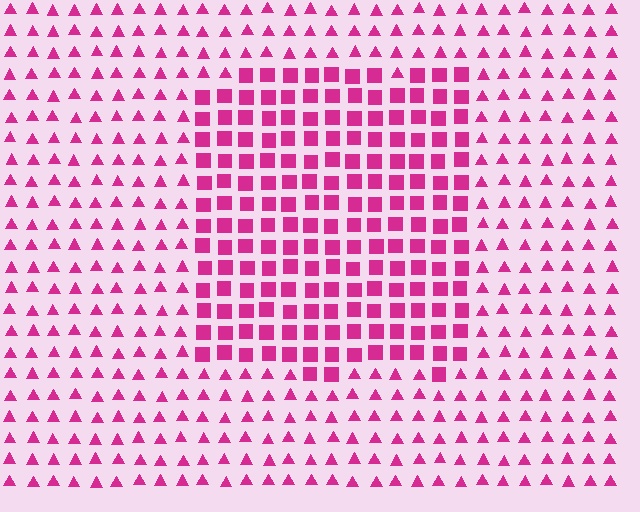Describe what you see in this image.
The image is filled with small magenta elements arranged in a uniform grid. A rectangle-shaped region contains squares, while the surrounding area contains triangles. The boundary is defined purely by the change in element shape.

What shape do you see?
I see a rectangle.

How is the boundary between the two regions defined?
The boundary is defined by a change in element shape: squares inside vs. triangles outside. All elements share the same color and spacing.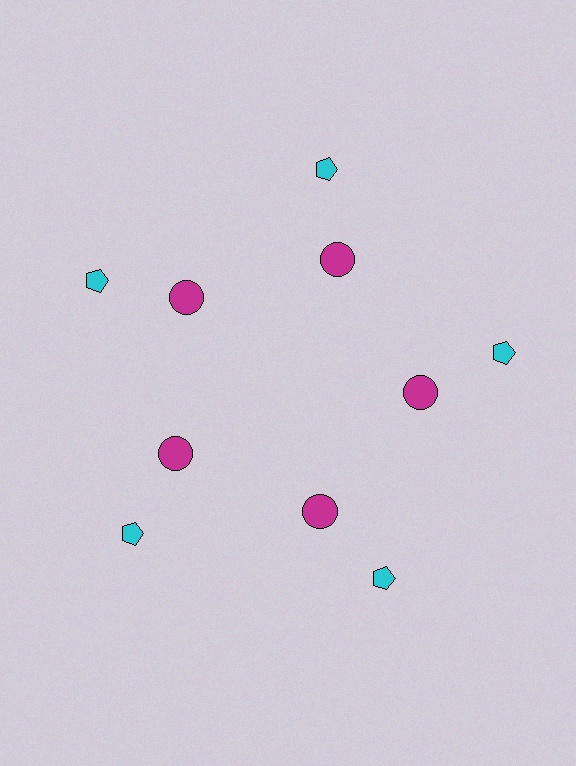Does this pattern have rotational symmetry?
Yes, this pattern has 5-fold rotational symmetry. It looks the same after rotating 72 degrees around the center.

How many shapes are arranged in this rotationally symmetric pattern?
There are 10 shapes, arranged in 5 groups of 2.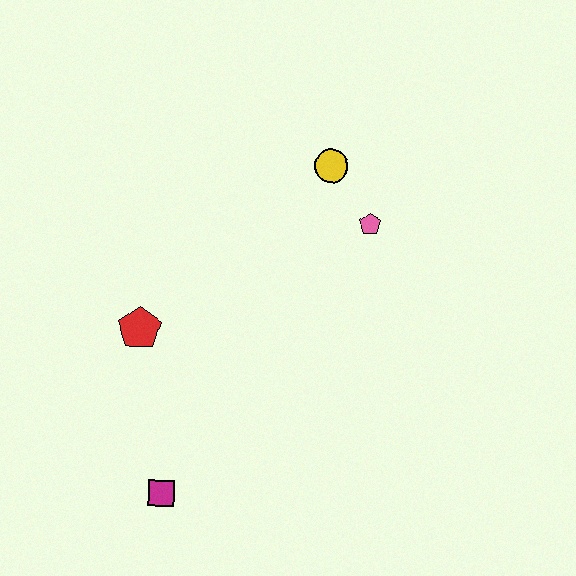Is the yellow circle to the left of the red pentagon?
No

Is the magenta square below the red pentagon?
Yes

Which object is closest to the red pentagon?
The magenta square is closest to the red pentagon.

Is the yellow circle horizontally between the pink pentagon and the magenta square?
Yes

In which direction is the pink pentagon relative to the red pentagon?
The pink pentagon is to the right of the red pentagon.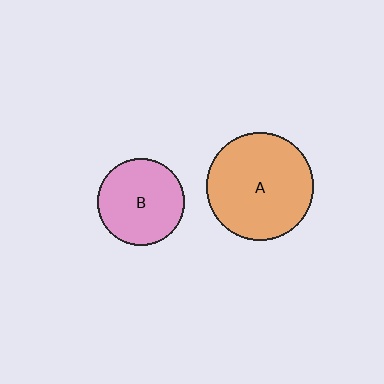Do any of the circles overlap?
No, none of the circles overlap.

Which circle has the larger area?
Circle A (orange).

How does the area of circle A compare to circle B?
Approximately 1.5 times.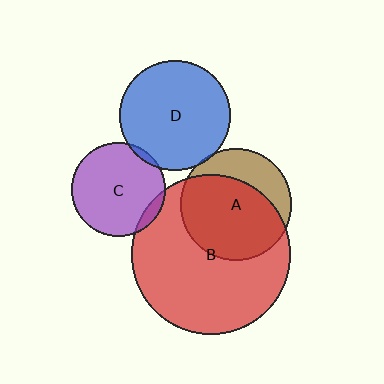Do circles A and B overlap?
Yes.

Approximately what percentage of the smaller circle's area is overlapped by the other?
Approximately 70%.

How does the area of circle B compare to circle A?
Approximately 2.0 times.